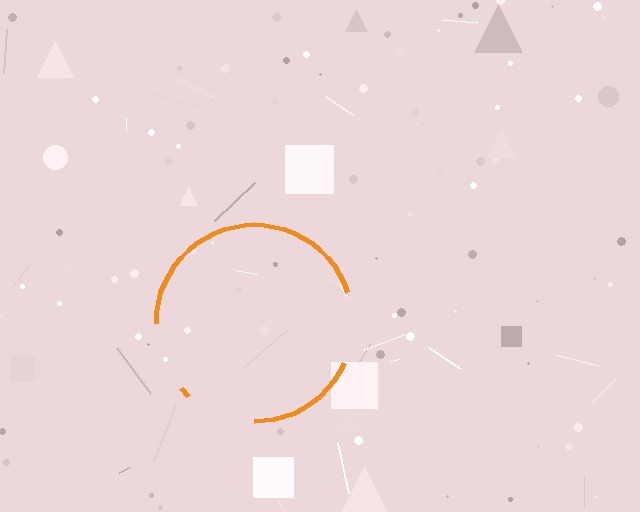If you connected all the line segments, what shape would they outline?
They would outline a circle.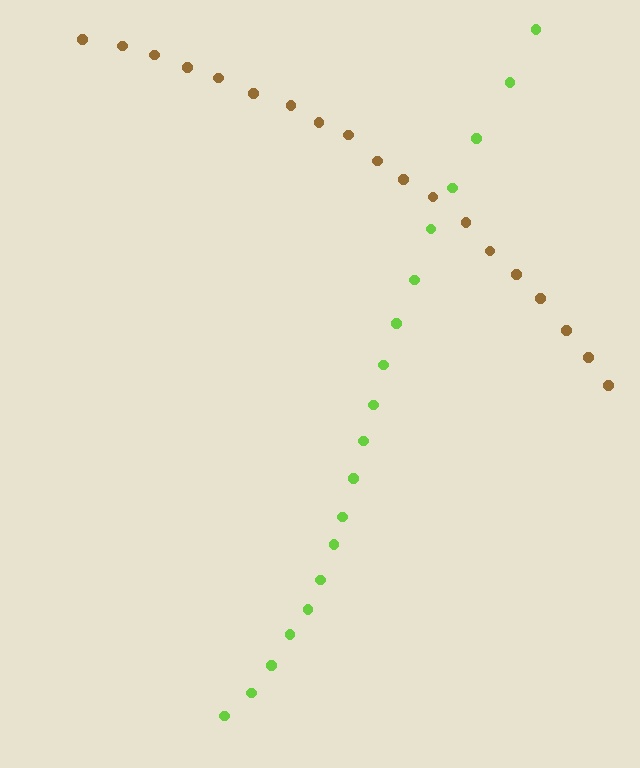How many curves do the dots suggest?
There are 2 distinct paths.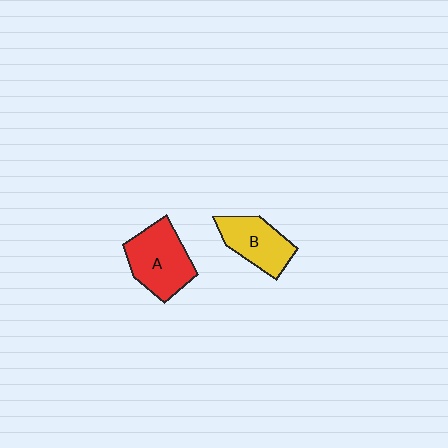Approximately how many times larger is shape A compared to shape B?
Approximately 1.2 times.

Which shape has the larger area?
Shape A (red).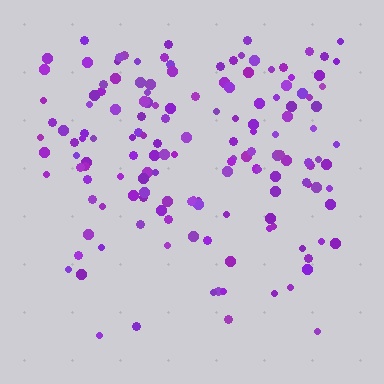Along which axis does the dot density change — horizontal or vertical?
Vertical.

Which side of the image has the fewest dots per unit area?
The bottom.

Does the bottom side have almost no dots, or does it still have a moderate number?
Still a moderate number, just noticeably fewer than the top.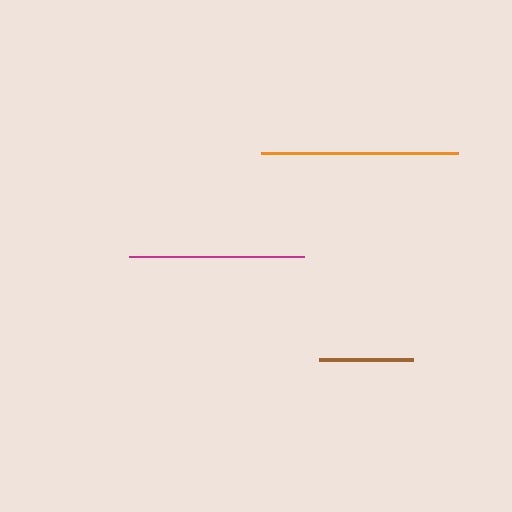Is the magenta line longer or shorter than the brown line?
The magenta line is longer than the brown line.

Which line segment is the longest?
The orange line is the longest at approximately 197 pixels.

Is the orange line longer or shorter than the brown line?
The orange line is longer than the brown line.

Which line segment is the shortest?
The brown line is the shortest at approximately 93 pixels.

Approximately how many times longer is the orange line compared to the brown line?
The orange line is approximately 2.1 times the length of the brown line.